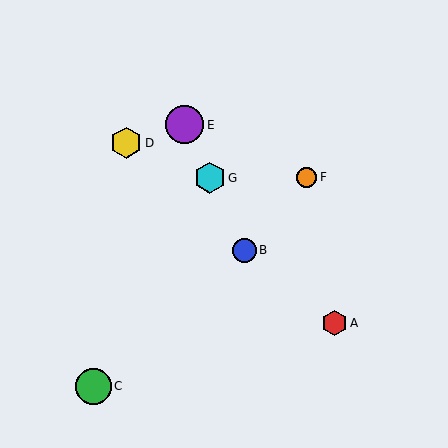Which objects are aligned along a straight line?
Objects B, E, G are aligned along a straight line.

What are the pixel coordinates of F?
Object F is at (306, 177).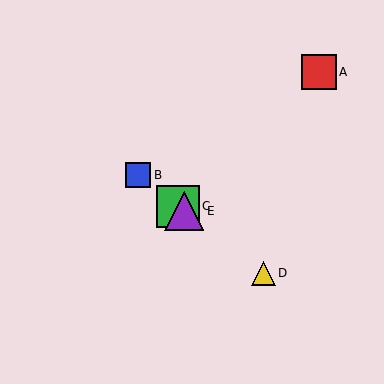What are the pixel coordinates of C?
Object C is at (178, 206).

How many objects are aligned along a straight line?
4 objects (B, C, D, E) are aligned along a straight line.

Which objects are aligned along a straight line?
Objects B, C, D, E are aligned along a straight line.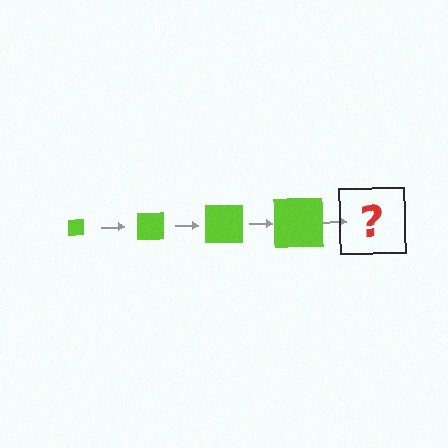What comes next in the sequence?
The next element should be a lime square, larger than the previous one.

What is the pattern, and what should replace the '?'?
The pattern is that the square gets progressively larger each step. The '?' should be a lime square, larger than the previous one.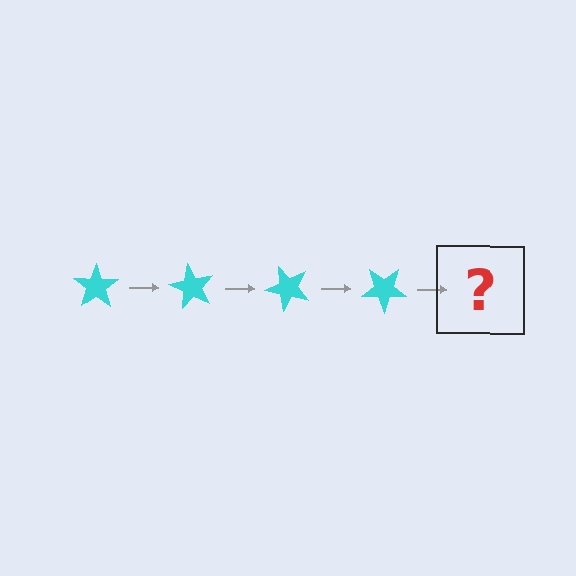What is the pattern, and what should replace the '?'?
The pattern is that the star rotates 60 degrees each step. The '?' should be a cyan star rotated 240 degrees.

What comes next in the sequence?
The next element should be a cyan star rotated 240 degrees.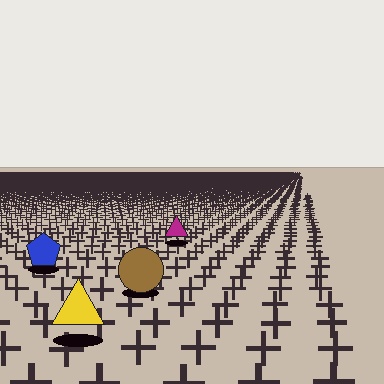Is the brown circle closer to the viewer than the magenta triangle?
Yes. The brown circle is closer — you can tell from the texture gradient: the ground texture is coarser near it.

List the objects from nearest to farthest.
From nearest to farthest: the yellow triangle, the brown circle, the blue pentagon, the magenta triangle.